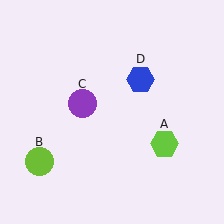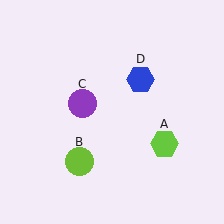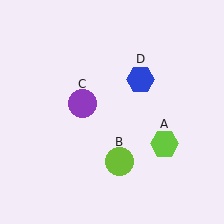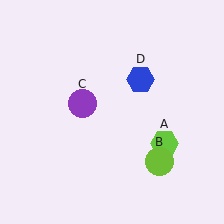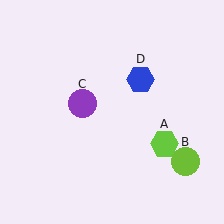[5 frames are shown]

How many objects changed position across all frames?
1 object changed position: lime circle (object B).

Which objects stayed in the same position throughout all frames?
Lime hexagon (object A) and purple circle (object C) and blue hexagon (object D) remained stationary.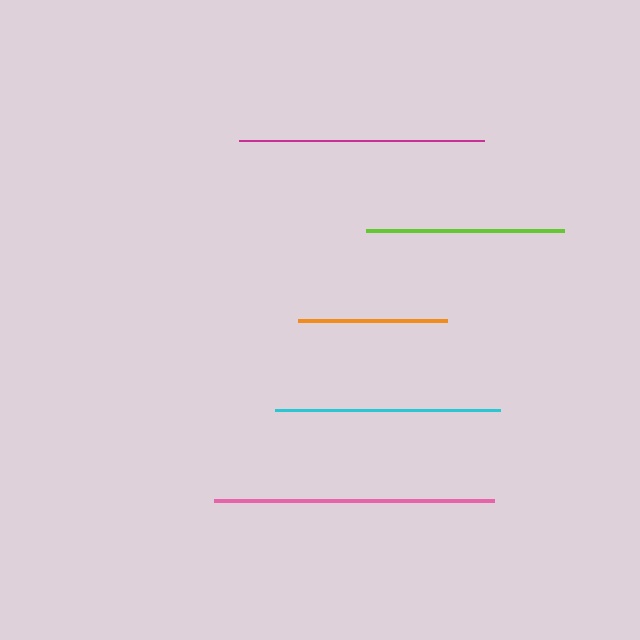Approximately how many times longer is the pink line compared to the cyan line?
The pink line is approximately 1.2 times the length of the cyan line.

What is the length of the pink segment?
The pink segment is approximately 280 pixels long.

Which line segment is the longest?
The pink line is the longest at approximately 280 pixels.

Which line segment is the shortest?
The orange line is the shortest at approximately 150 pixels.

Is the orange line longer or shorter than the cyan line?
The cyan line is longer than the orange line.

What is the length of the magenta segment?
The magenta segment is approximately 245 pixels long.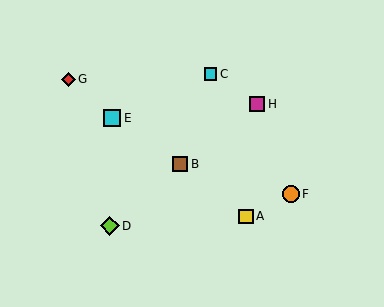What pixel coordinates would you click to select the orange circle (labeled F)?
Click at (291, 194) to select the orange circle F.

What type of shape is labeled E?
Shape E is a cyan square.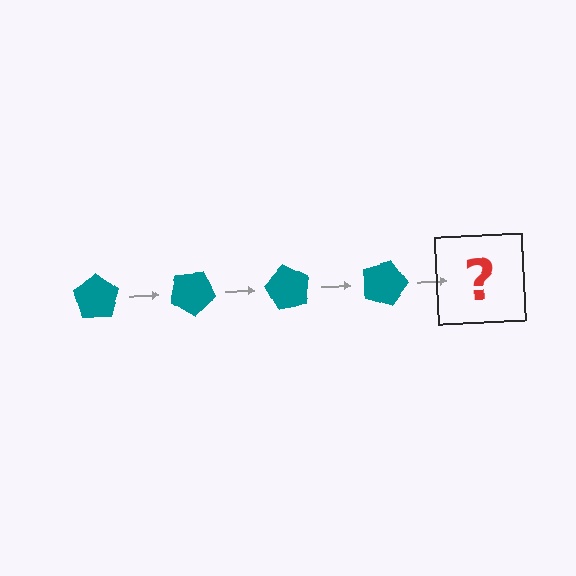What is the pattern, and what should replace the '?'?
The pattern is that the pentagon rotates 30 degrees each step. The '?' should be a teal pentagon rotated 120 degrees.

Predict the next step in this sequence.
The next step is a teal pentagon rotated 120 degrees.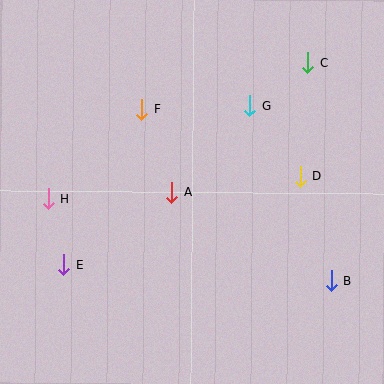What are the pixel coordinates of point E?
Point E is at (64, 265).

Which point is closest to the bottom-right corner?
Point B is closest to the bottom-right corner.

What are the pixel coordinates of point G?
Point G is at (249, 106).